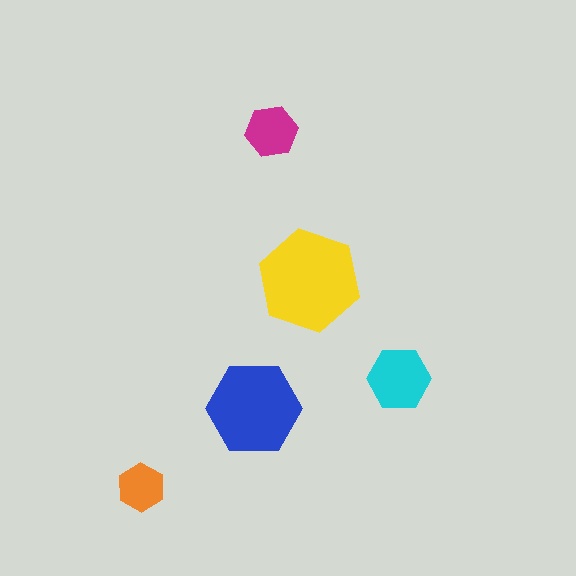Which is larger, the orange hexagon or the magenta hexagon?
The magenta one.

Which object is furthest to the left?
The orange hexagon is leftmost.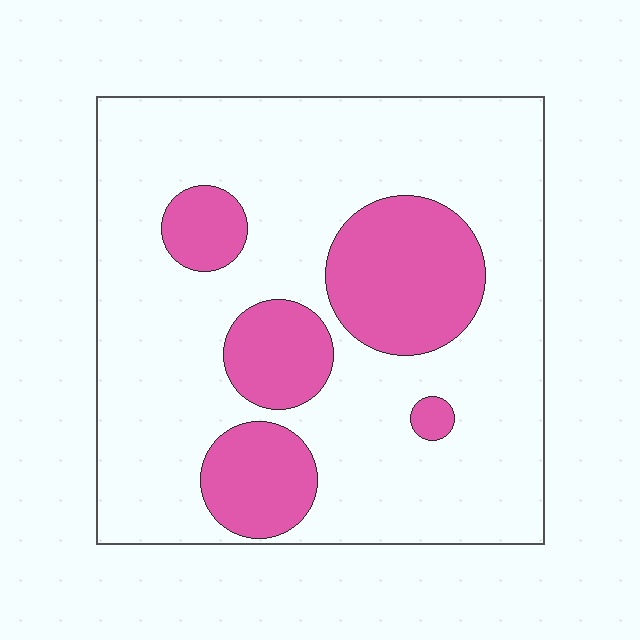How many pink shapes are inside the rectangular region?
5.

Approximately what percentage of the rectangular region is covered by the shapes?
Approximately 25%.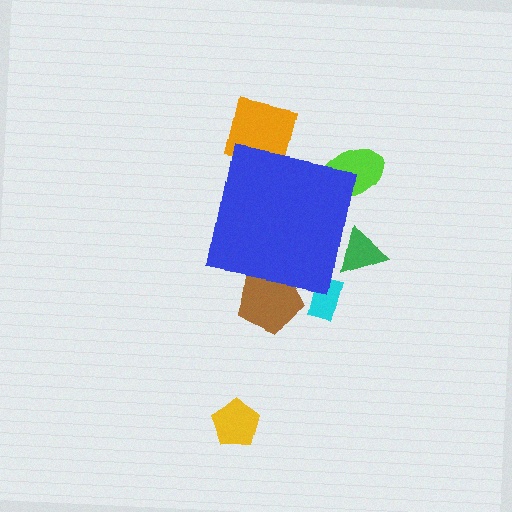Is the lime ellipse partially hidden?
Yes, the lime ellipse is partially hidden behind the blue square.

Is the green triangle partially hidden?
Yes, the green triangle is partially hidden behind the blue square.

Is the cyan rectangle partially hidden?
Yes, the cyan rectangle is partially hidden behind the blue square.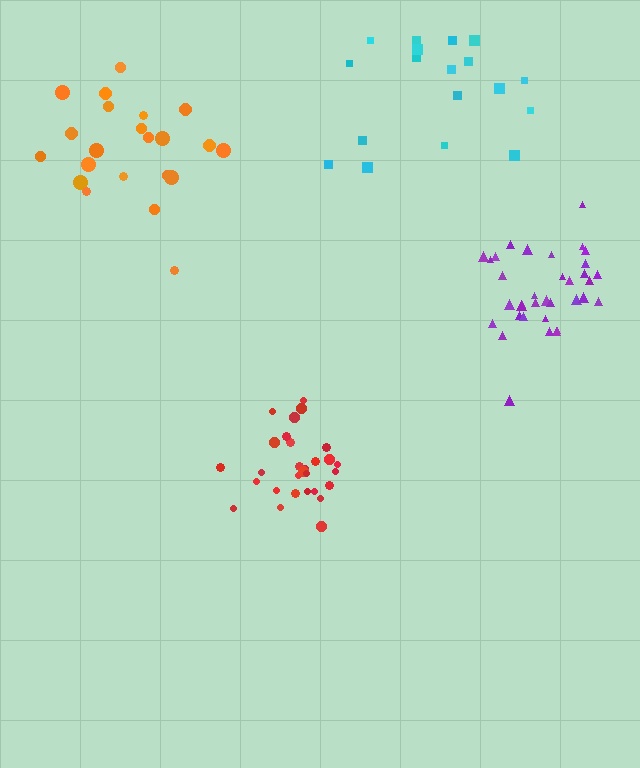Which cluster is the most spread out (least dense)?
Cyan.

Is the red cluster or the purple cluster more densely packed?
Purple.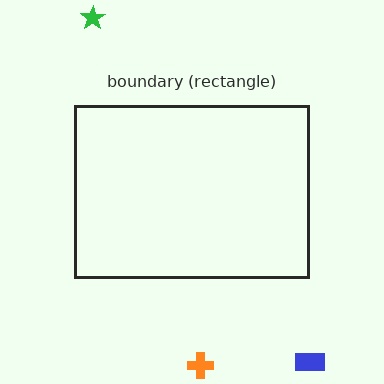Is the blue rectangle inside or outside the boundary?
Outside.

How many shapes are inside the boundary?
0 inside, 3 outside.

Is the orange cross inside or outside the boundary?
Outside.